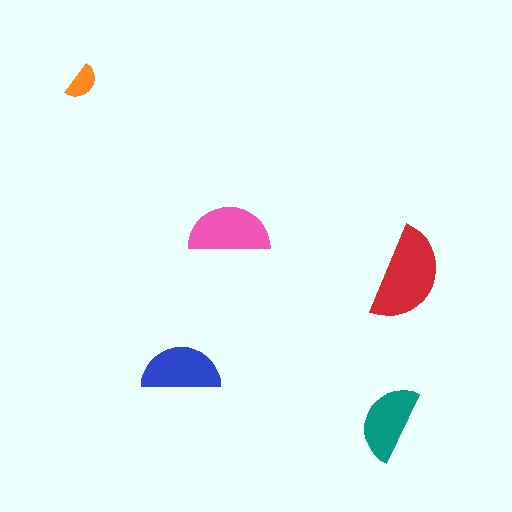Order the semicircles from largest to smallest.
the red one, the pink one, the blue one, the teal one, the orange one.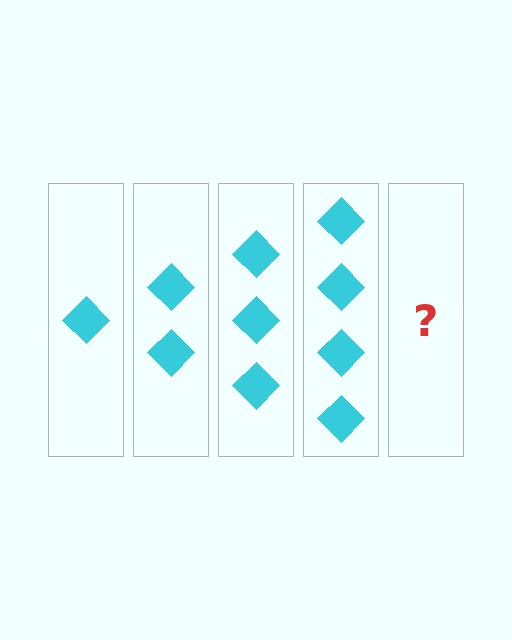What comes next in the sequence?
The next element should be 5 diamonds.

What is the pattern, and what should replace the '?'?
The pattern is that each step adds one more diamond. The '?' should be 5 diamonds.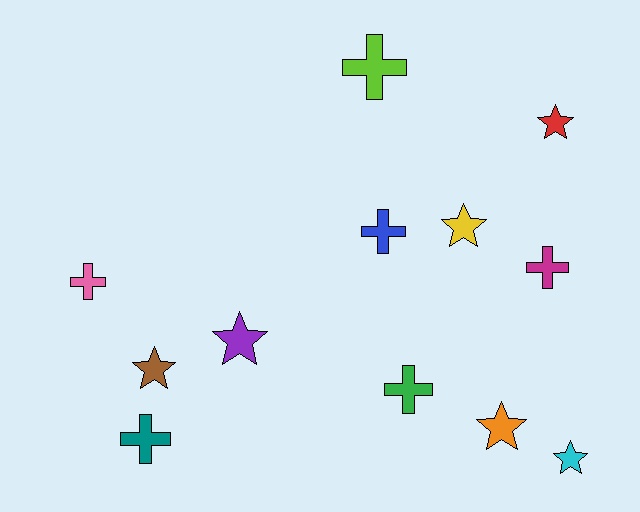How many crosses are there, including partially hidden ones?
There are 6 crosses.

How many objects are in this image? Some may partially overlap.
There are 12 objects.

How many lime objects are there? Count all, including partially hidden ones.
There is 1 lime object.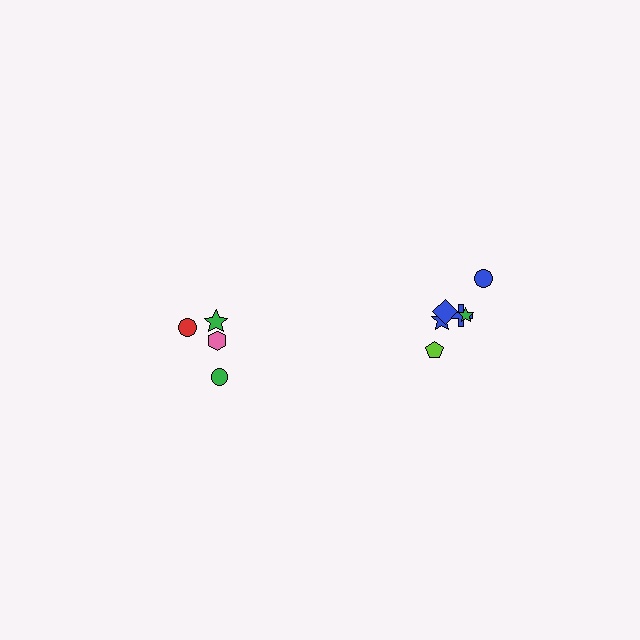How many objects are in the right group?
There are 6 objects.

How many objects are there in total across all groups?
There are 10 objects.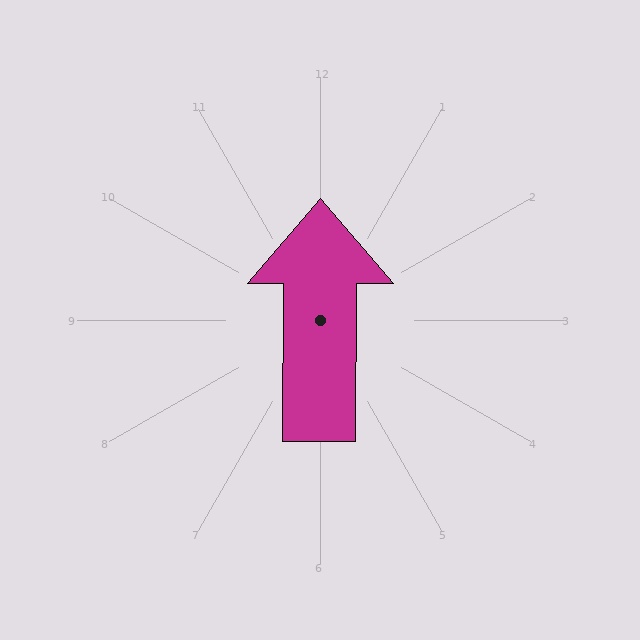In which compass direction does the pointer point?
North.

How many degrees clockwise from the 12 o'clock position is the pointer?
Approximately 0 degrees.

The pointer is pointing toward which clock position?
Roughly 12 o'clock.